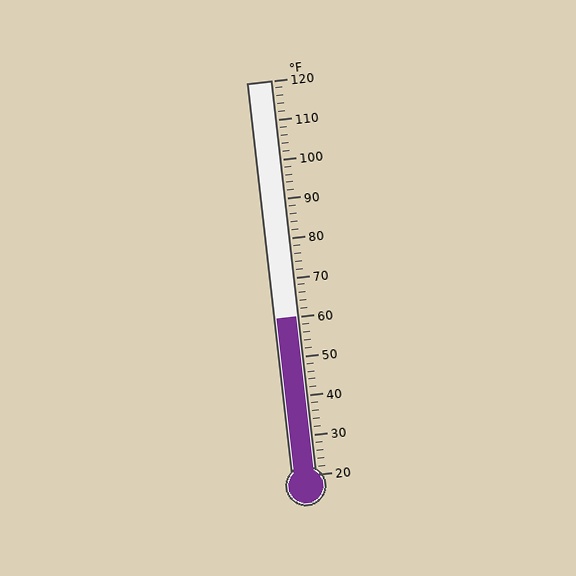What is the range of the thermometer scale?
The thermometer scale ranges from 20°F to 120°F.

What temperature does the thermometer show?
The thermometer shows approximately 60°F.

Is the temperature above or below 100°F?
The temperature is below 100°F.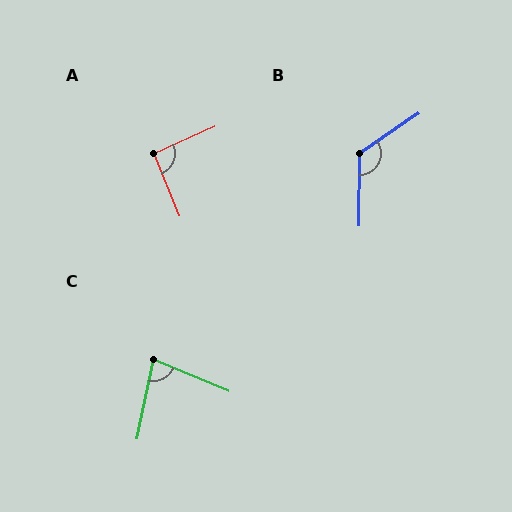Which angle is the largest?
B, at approximately 125 degrees.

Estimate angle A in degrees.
Approximately 92 degrees.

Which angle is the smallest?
C, at approximately 79 degrees.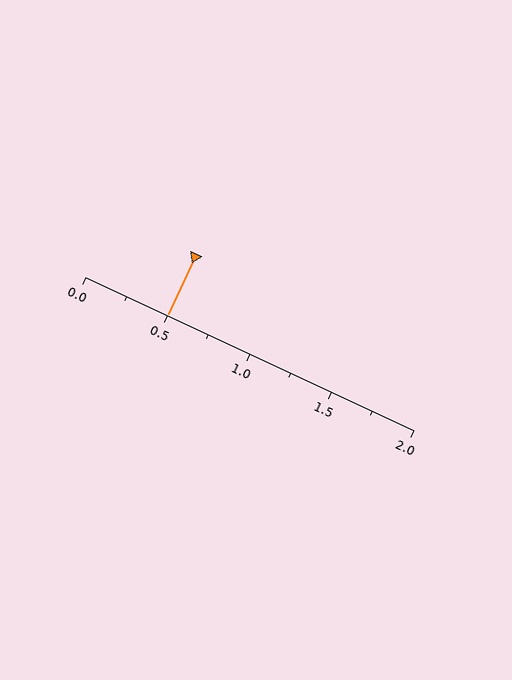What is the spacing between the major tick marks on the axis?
The major ticks are spaced 0.5 apart.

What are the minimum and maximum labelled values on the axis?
The axis runs from 0.0 to 2.0.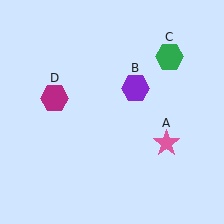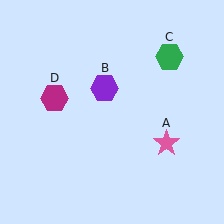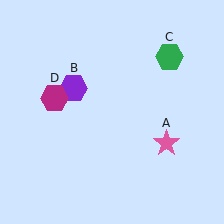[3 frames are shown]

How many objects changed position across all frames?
1 object changed position: purple hexagon (object B).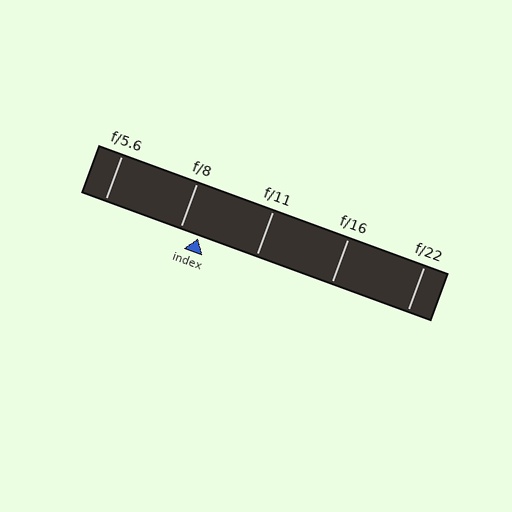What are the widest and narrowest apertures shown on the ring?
The widest aperture shown is f/5.6 and the narrowest is f/22.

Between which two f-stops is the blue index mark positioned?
The index mark is between f/8 and f/11.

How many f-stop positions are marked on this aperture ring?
There are 5 f-stop positions marked.